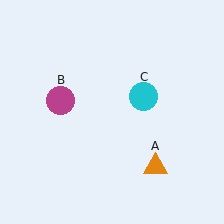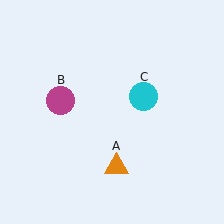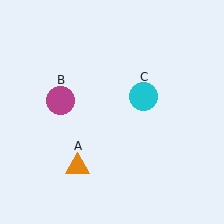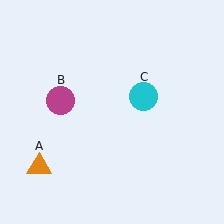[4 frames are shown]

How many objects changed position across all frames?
1 object changed position: orange triangle (object A).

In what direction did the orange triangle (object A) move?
The orange triangle (object A) moved left.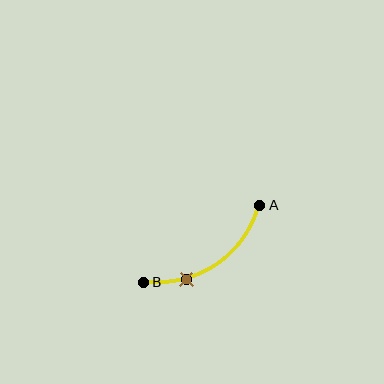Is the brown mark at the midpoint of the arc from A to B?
No. The brown mark lies on the arc but is closer to endpoint B. The arc midpoint would be at the point on the curve equidistant along the arc from both A and B.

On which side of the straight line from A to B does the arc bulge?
The arc bulges below the straight line connecting A and B.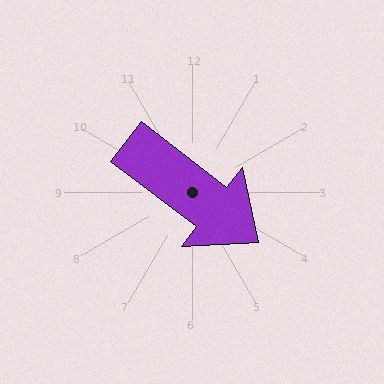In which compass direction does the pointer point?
Southeast.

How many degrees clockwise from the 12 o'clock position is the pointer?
Approximately 127 degrees.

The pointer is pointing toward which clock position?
Roughly 4 o'clock.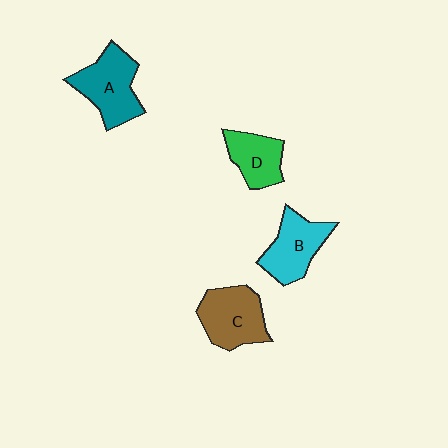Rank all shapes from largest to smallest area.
From largest to smallest: A (teal), C (brown), B (cyan), D (green).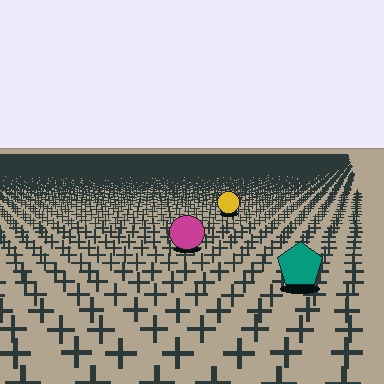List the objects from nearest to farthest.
From nearest to farthest: the teal pentagon, the magenta circle, the yellow circle.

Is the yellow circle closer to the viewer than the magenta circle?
No. The magenta circle is closer — you can tell from the texture gradient: the ground texture is coarser near it.